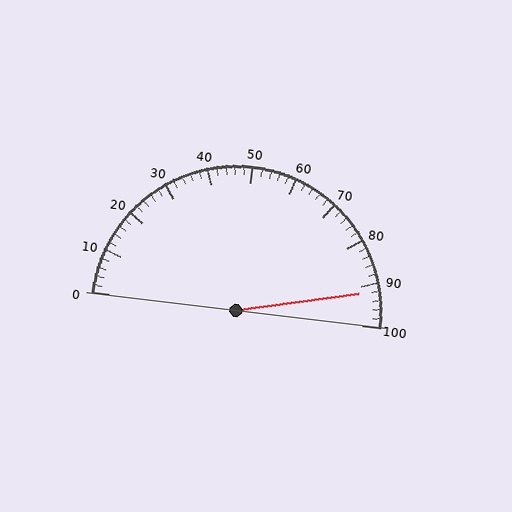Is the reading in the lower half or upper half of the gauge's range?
The reading is in the upper half of the range (0 to 100).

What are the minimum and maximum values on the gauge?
The gauge ranges from 0 to 100.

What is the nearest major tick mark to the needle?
The nearest major tick mark is 90.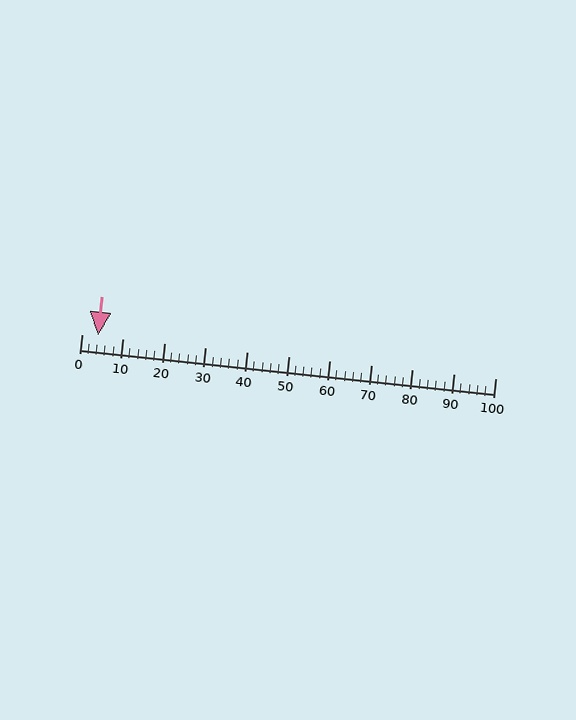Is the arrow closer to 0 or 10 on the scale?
The arrow is closer to 0.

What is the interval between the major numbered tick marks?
The major tick marks are spaced 10 units apart.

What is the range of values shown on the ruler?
The ruler shows values from 0 to 100.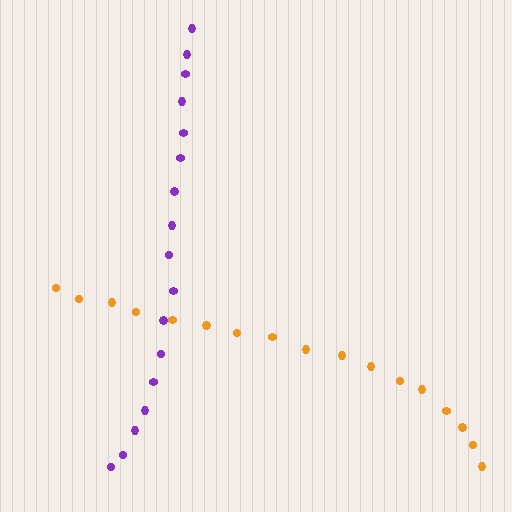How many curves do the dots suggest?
There are 2 distinct paths.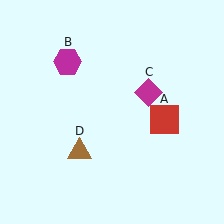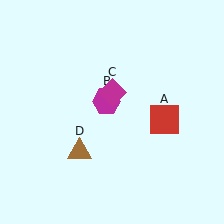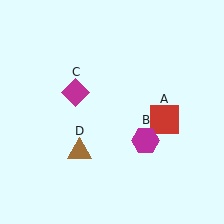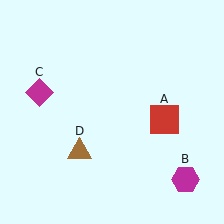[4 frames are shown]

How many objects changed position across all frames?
2 objects changed position: magenta hexagon (object B), magenta diamond (object C).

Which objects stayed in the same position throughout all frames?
Red square (object A) and brown triangle (object D) remained stationary.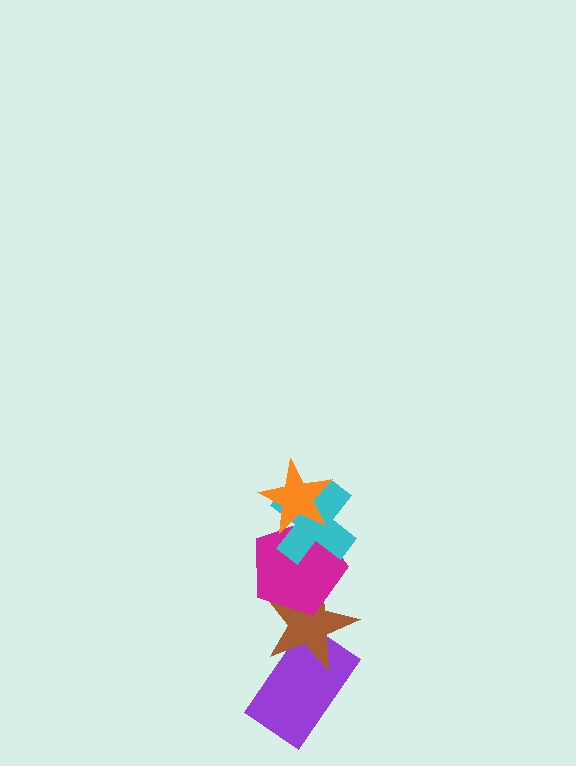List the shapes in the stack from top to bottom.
From top to bottom: the orange star, the cyan cross, the magenta pentagon, the brown star, the purple rectangle.